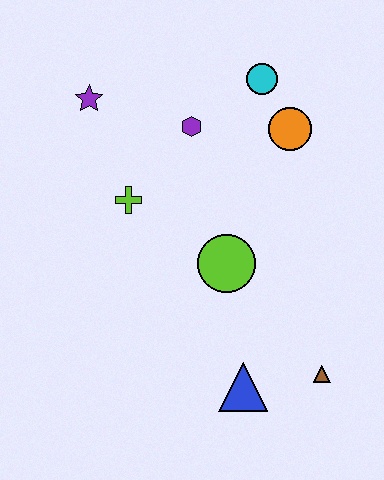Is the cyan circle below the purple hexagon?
No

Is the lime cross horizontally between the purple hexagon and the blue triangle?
No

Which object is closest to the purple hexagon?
The cyan circle is closest to the purple hexagon.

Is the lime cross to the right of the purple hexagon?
No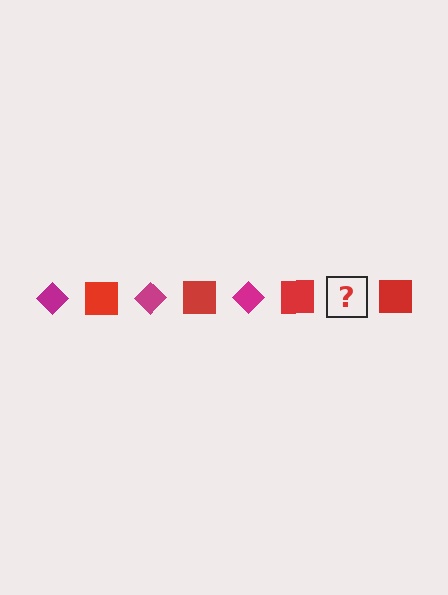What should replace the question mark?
The question mark should be replaced with a magenta diamond.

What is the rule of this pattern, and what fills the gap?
The rule is that the pattern alternates between magenta diamond and red square. The gap should be filled with a magenta diamond.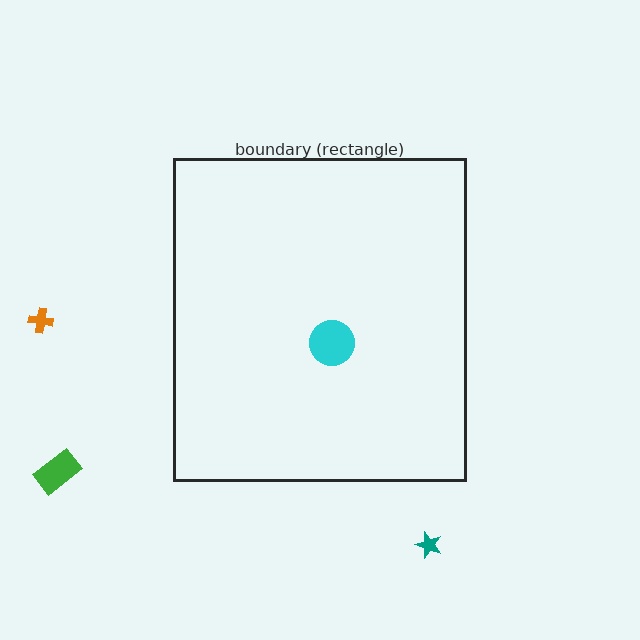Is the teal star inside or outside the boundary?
Outside.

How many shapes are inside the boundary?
1 inside, 3 outside.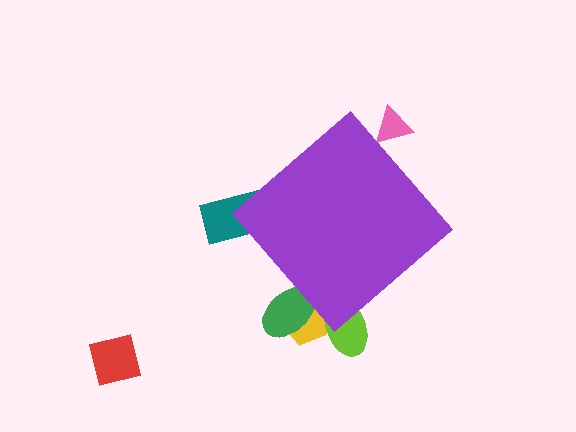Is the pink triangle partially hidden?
Yes, the pink triangle is partially hidden behind the purple diamond.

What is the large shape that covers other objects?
A purple diamond.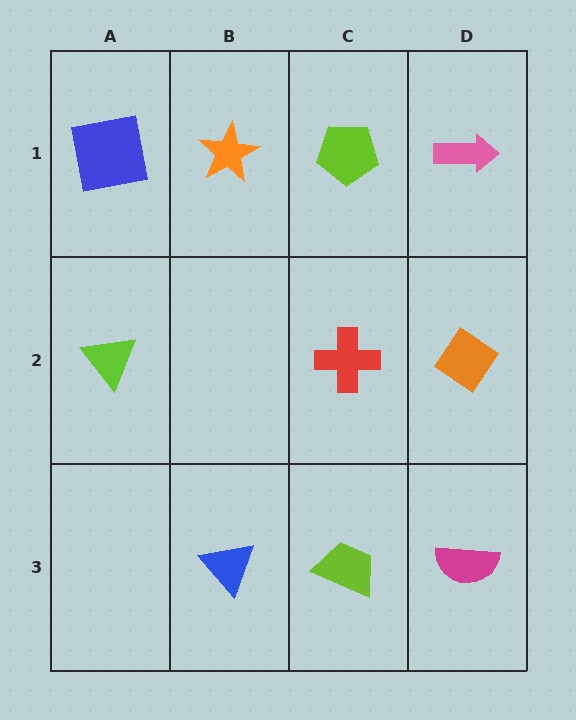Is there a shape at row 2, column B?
No, that cell is empty.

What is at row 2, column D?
An orange diamond.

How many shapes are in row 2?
3 shapes.